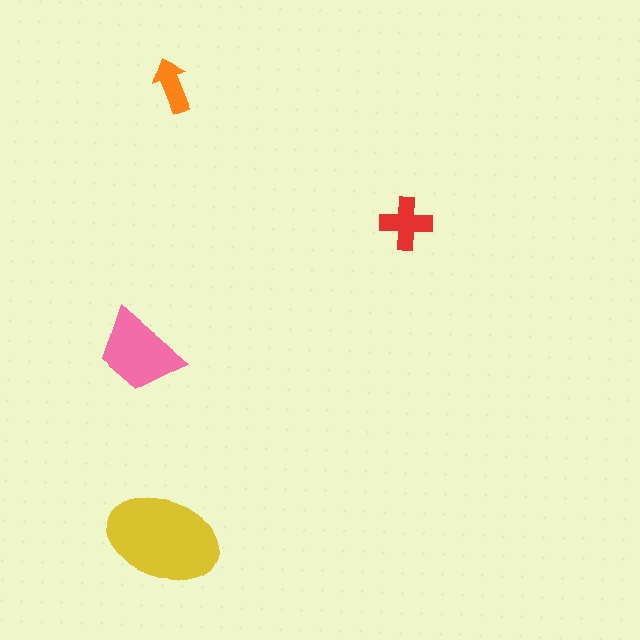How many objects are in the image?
There are 4 objects in the image.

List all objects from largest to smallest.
The yellow ellipse, the pink trapezoid, the red cross, the orange arrow.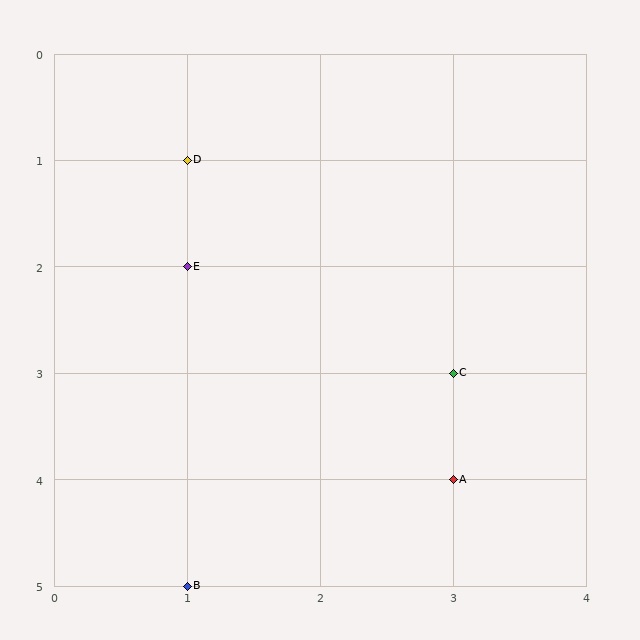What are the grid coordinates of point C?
Point C is at grid coordinates (3, 3).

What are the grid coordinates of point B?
Point B is at grid coordinates (1, 5).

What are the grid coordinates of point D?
Point D is at grid coordinates (1, 1).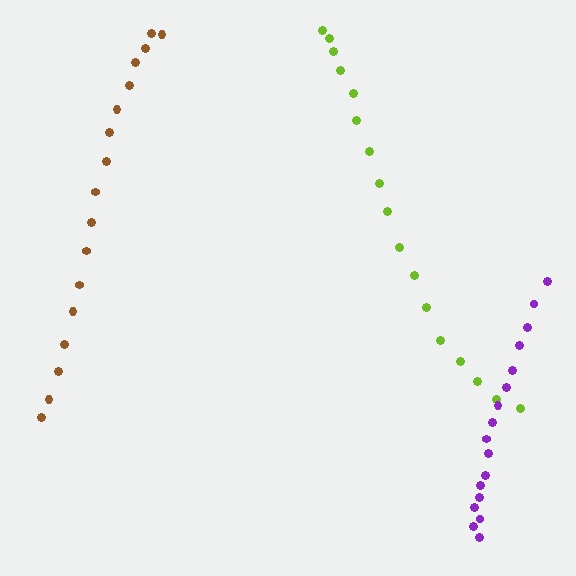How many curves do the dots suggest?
There are 3 distinct paths.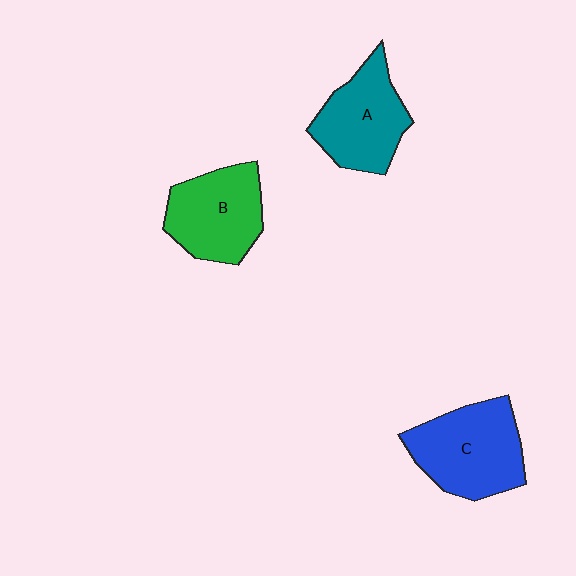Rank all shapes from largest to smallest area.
From largest to smallest: C (blue), B (green), A (teal).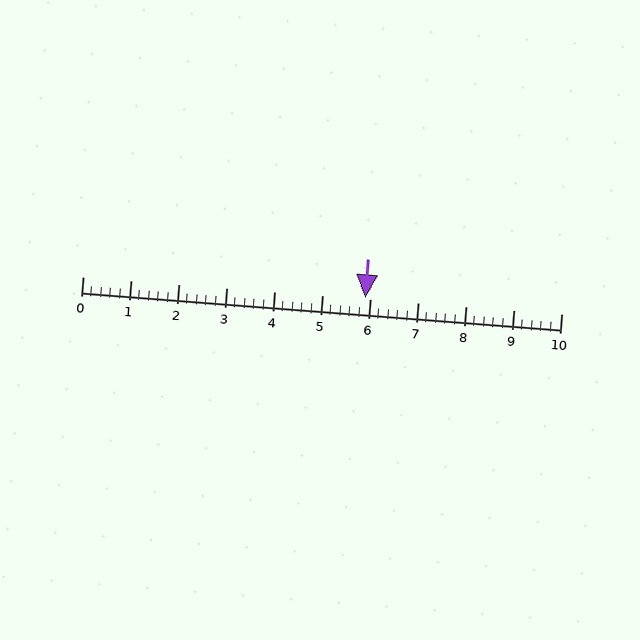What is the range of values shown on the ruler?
The ruler shows values from 0 to 10.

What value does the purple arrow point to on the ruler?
The purple arrow points to approximately 5.9.